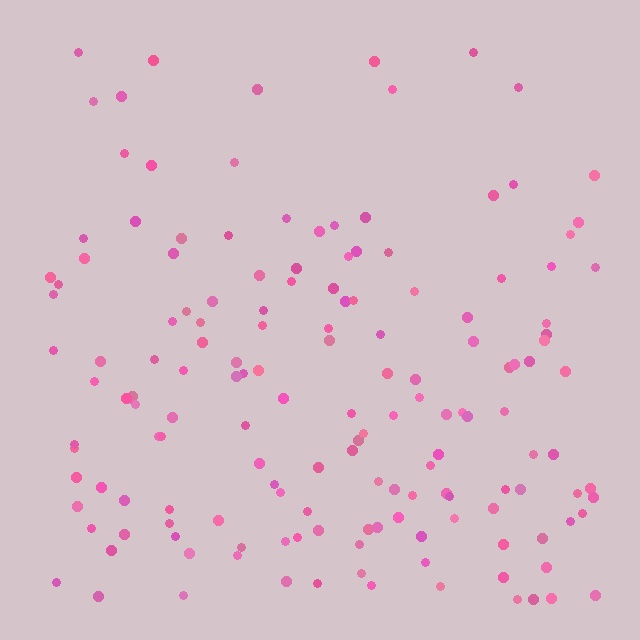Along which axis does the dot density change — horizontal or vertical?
Vertical.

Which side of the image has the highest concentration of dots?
The bottom.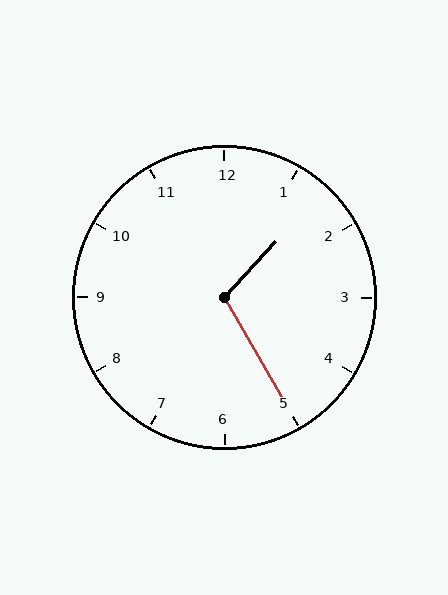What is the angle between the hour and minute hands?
Approximately 108 degrees.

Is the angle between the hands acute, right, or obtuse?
It is obtuse.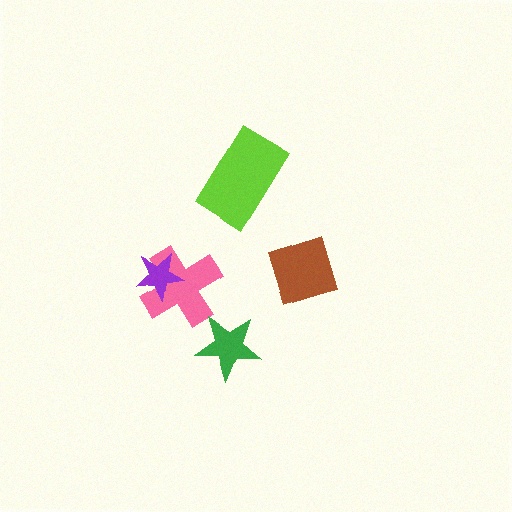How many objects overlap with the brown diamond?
0 objects overlap with the brown diamond.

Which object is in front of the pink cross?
The purple star is in front of the pink cross.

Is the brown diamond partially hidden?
No, no other shape covers it.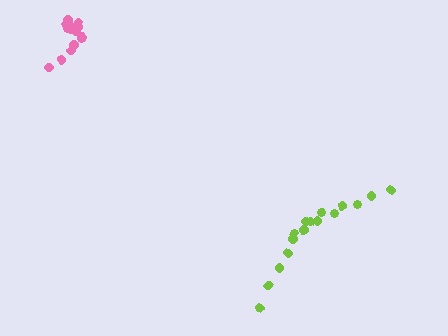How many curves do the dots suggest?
There are 2 distinct paths.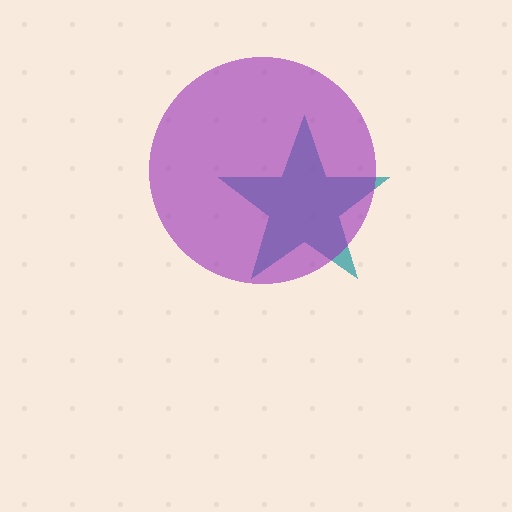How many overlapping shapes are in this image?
There are 2 overlapping shapes in the image.